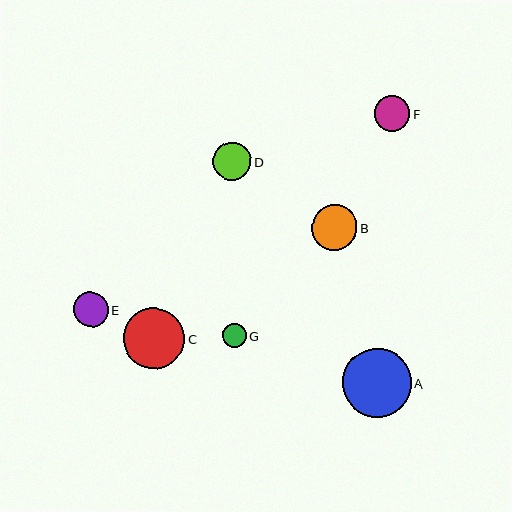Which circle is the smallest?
Circle G is the smallest with a size of approximately 24 pixels.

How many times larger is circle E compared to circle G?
Circle E is approximately 1.5 times the size of circle G.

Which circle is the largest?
Circle A is the largest with a size of approximately 69 pixels.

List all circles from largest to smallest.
From largest to smallest: A, C, B, D, F, E, G.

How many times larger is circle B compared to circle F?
Circle B is approximately 1.3 times the size of circle F.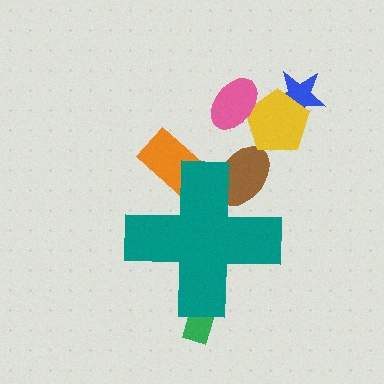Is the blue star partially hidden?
No, the blue star is fully visible.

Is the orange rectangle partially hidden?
Yes, the orange rectangle is partially hidden behind the teal cross.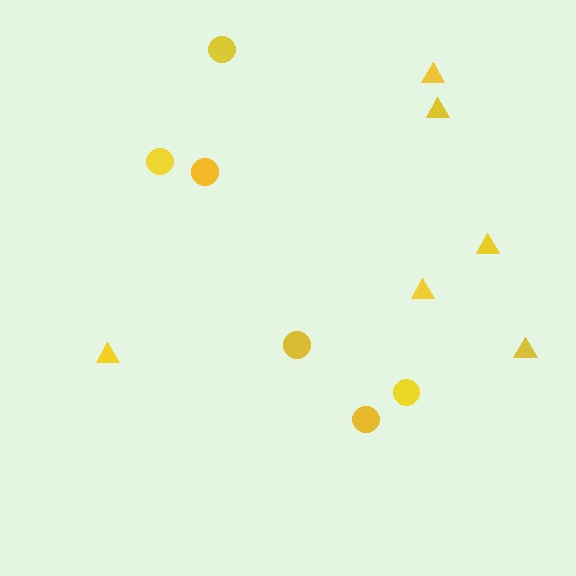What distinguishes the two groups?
There are 2 groups: one group of circles (6) and one group of triangles (6).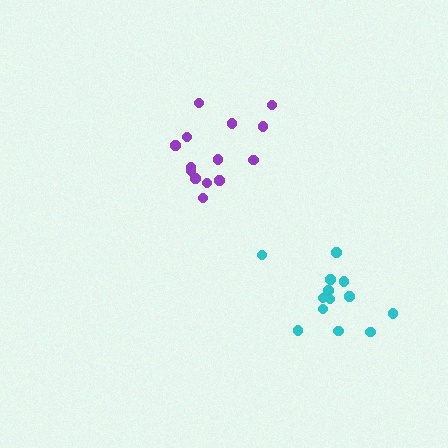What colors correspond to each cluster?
The clusters are colored: purple, cyan.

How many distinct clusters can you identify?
There are 2 distinct clusters.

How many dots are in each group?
Group 1: 14 dots, Group 2: 13 dots (27 total).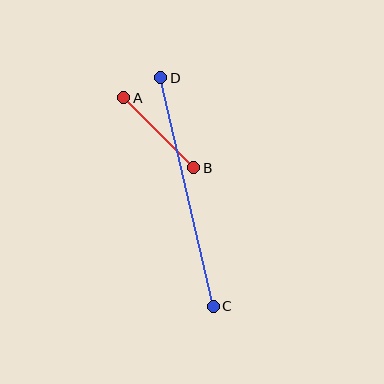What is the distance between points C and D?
The distance is approximately 235 pixels.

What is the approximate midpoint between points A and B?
The midpoint is at approximately (159, 133) pixels.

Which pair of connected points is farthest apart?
Points C and D are farthest apart.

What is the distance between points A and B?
The distance is approximately 100 pixels.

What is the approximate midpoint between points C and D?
The midpoint is at approximately (187, 192) pixels.